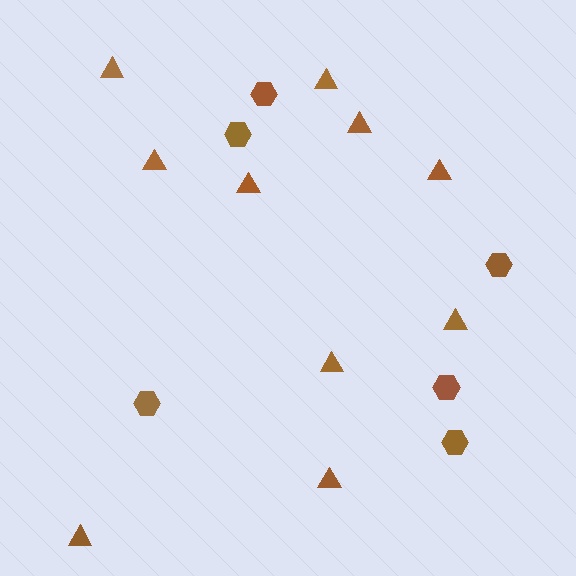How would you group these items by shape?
There are 2 groups: one group of hexagons (6) and one group of triangles (10).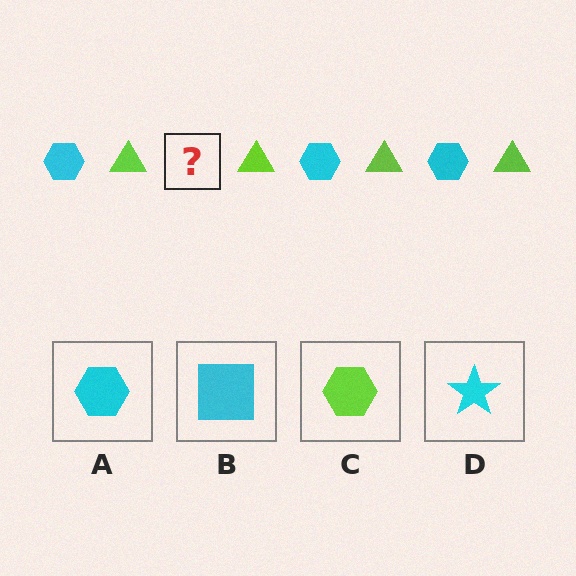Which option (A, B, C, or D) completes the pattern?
A.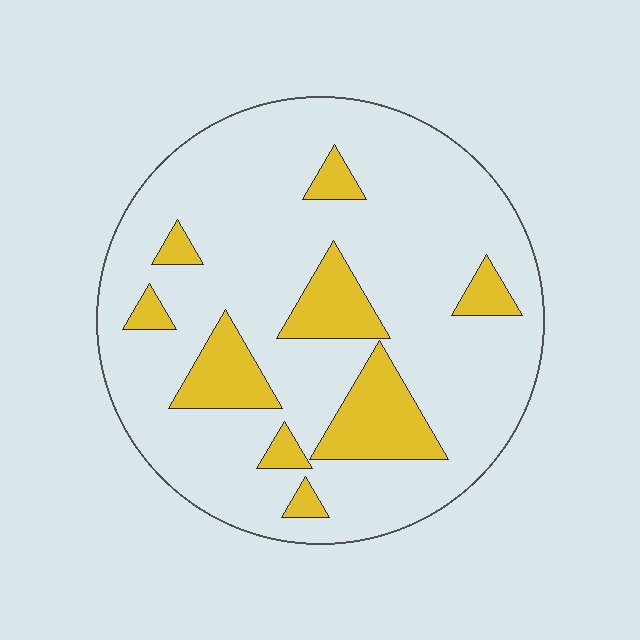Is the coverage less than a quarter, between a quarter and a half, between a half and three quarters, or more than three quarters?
Less than a quarter.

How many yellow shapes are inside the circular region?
9.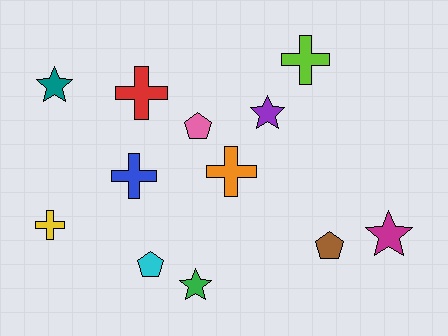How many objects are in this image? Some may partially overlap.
There are 12 objects.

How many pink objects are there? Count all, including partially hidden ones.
There is 1 pink object.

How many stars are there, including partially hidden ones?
There are 4 stars.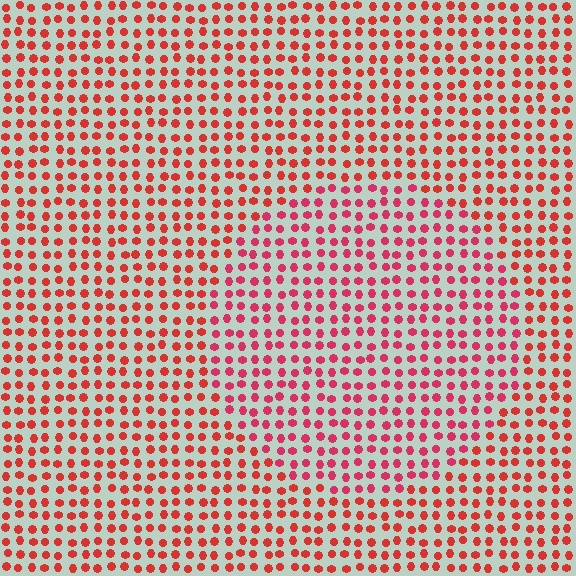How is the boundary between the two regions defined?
The boundary is defined purely by a slight shift in hue (about 21 degrees). Spacing, size, and orientation are identical on both sides.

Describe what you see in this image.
The image is filled with small red elements in a uniform arrangement. A circle-shaped region is visible where the elements are tinted to a slightly different hue, forming a subtle color boundary.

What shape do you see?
I see a circle.